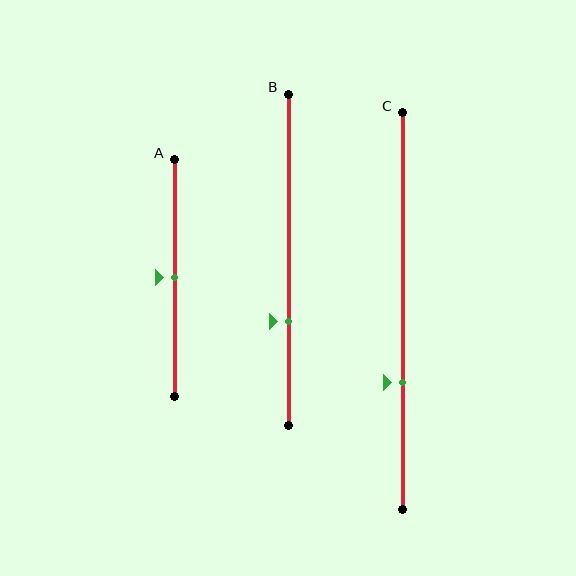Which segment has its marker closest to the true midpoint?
Segment A has its marker closest to the true midpoint.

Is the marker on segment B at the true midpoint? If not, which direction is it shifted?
No, the marker on segment B is shifted downward by about 18% of the segment length.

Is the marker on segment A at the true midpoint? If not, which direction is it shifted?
Yes, the marker on segment A is at the true midpoint.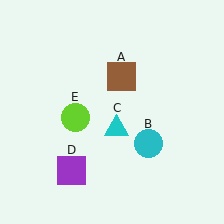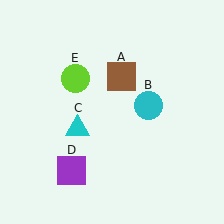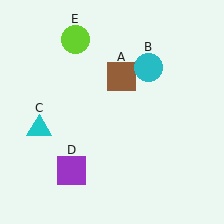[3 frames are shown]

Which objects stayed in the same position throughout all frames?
Brown square (object A) and purple square (object D) remained stationary.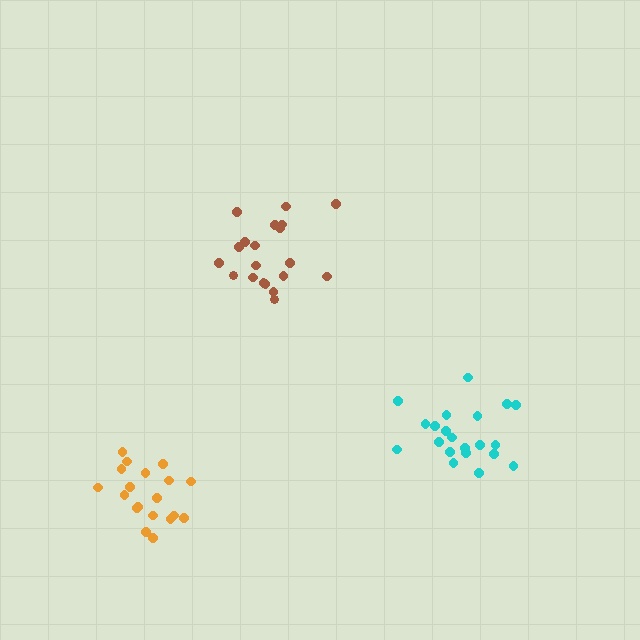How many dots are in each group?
Group 1: 21 dots, Group 2: 19 dots, Group 3: 20 dots (60 total).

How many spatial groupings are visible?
There are 3 spatial groupings.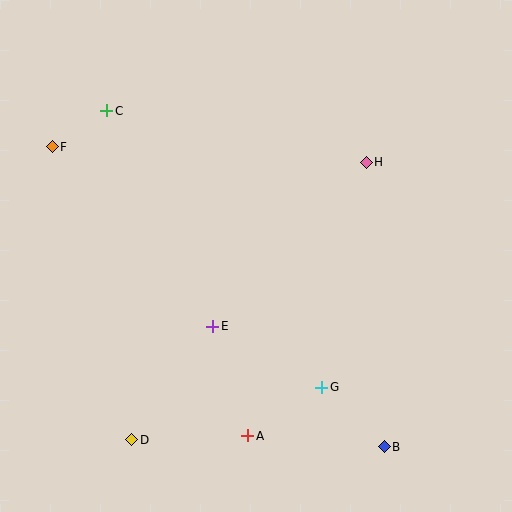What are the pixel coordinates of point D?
Point D is at (132, 440).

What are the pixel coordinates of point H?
Point H is at (366, 162).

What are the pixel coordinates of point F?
Point F is at (52, 147).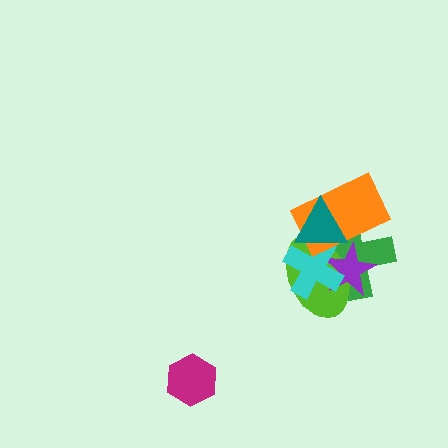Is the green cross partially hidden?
Yes, it is partially covered by another shape.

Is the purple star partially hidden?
Yes, it is partially covered by another shape.